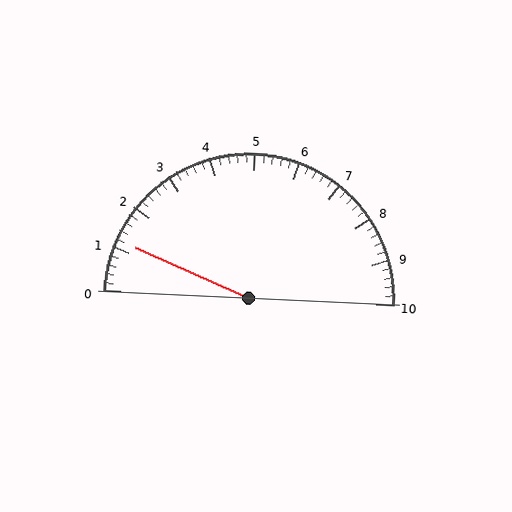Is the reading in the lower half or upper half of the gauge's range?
The reading is in the lower half of the range (0 to 10).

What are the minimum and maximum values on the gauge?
The gauge ranges from 0 to 10.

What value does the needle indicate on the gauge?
The needle indicates approximately 1.2.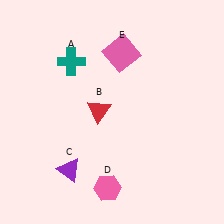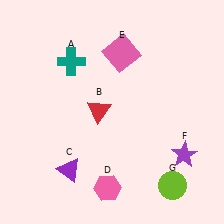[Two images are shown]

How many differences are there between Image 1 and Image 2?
There are 2 differences between the two images.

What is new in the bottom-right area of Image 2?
A lime circle (G) was added in the bottom-right area of Image 2.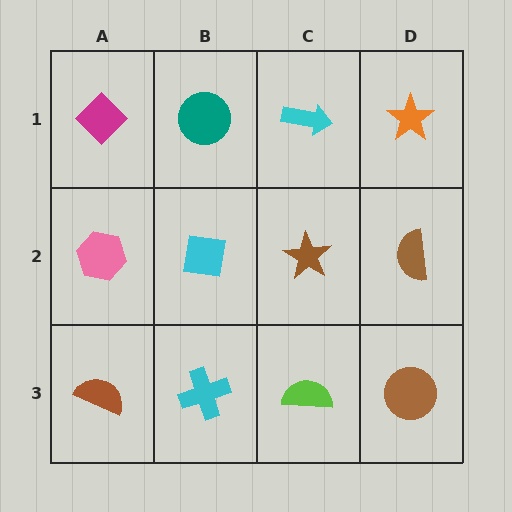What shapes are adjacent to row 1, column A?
A pink hexagon (row 2, column A), a teal circle (row 1, column B).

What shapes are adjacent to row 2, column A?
A magenta diamond (row 1, column A), a brown semicircle (row 3, column A), a cyan square (row 2, column B).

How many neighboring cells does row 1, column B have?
3.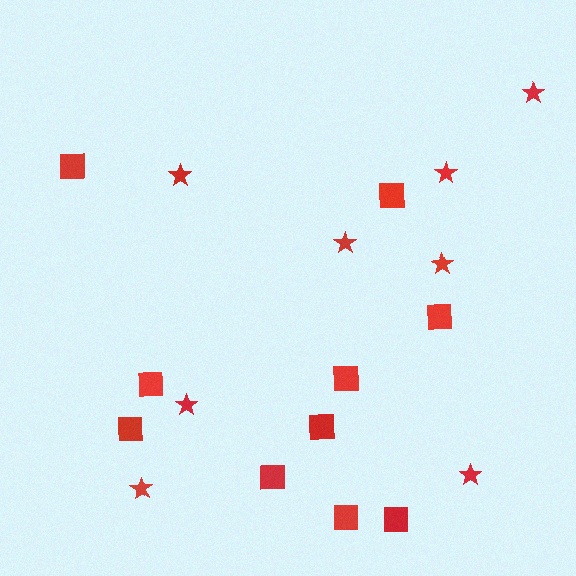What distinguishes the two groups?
There are 2 groups: one group of squares (10) and one group of stars (8).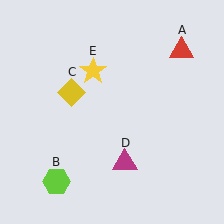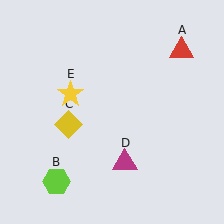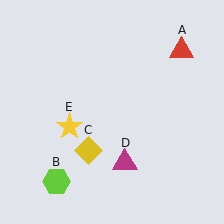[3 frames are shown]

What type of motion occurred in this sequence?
The yellow diamond (object C), yellow star (object E) rotated counterclockwise around the center of the scene.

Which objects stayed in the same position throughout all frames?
Red triangle (object A) and lime hexagon (object B) and magenta triangle (object D) remained stationary.